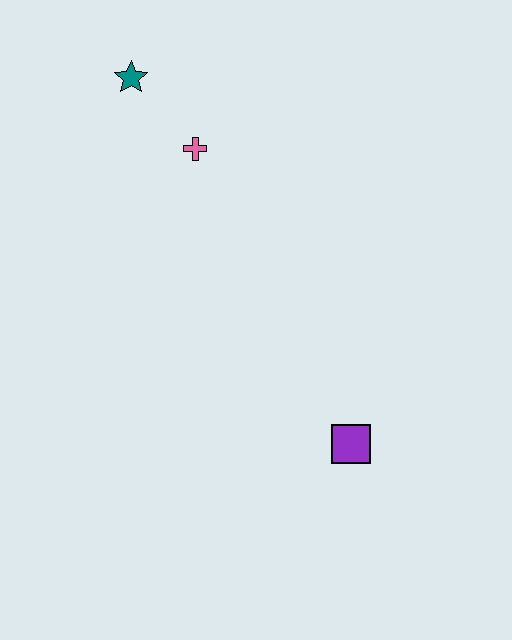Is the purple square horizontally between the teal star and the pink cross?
No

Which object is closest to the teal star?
The pink cross is closest to the teal star.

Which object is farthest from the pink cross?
The purple square is farthest from the pink cross.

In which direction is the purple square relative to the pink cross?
The purple square is below the pink cross.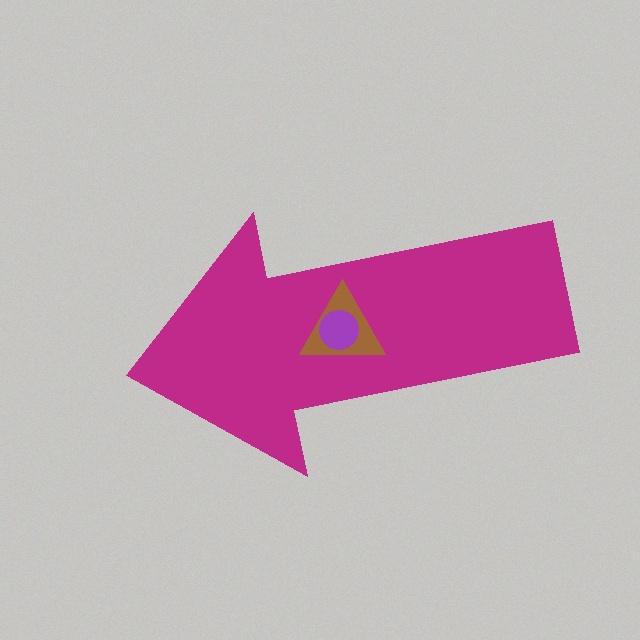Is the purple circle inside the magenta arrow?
Yes.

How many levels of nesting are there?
3.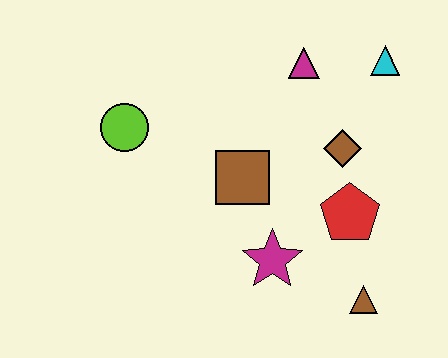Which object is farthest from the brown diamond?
The lime circle is farthest from the brown diamond.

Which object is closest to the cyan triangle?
The magenta triangle is closest to the cyan triangle.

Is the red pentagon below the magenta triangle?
Yes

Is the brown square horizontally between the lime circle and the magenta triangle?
Yes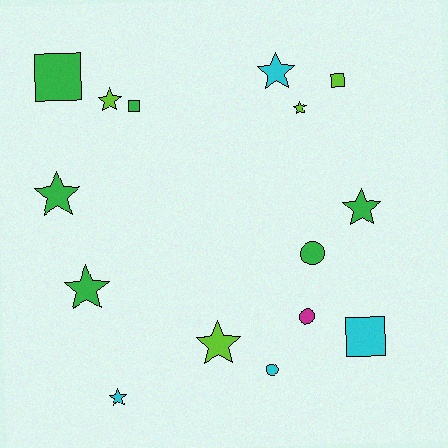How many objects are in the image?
There are 15 objects.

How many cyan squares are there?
There is 1 cyan square.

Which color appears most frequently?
Green, with 6 objects.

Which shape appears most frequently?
Star, with 8 objects.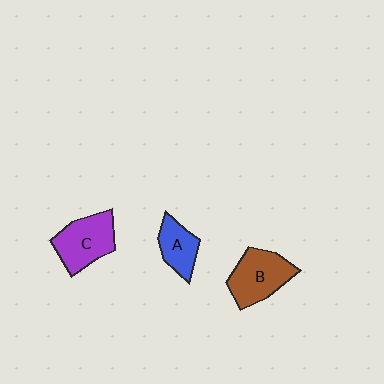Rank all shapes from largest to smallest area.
From largest to smallest: B (brown), C (purple), A (blue).